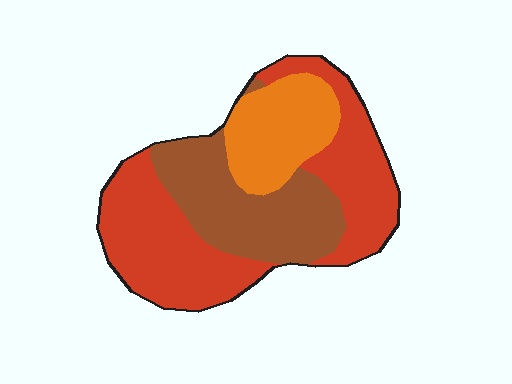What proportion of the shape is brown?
Brown covers about 30% of the shape.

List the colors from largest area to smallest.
From largest to smallest: red, brown, orange.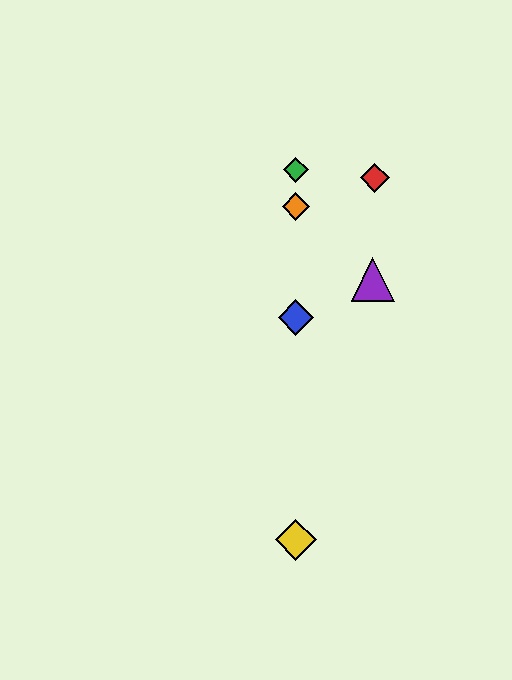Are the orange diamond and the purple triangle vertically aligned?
No, the orange diamond is at x≈296 and the purple triangle is at x≈373.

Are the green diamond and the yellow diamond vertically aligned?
Yes, both are at x≈296.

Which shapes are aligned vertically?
The blue diamond, the green diamond, the yellow diamond, the orange diamond are aligned vertically.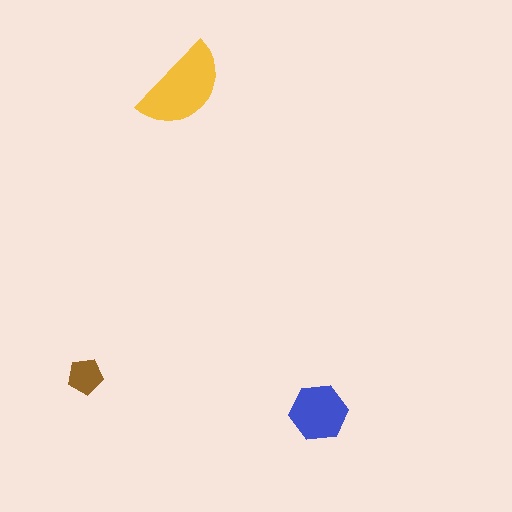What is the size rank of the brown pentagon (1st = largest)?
3rd.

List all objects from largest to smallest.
The yellow semicircle, the blue hexagon, the brown pentagon.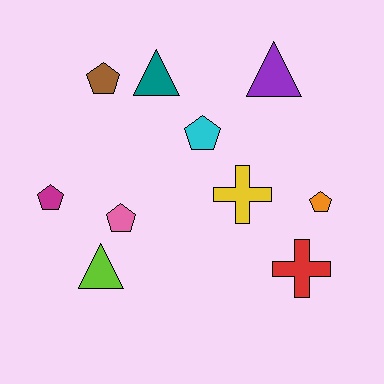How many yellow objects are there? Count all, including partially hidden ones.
There is 1 yellow object.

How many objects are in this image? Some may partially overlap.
There are 10 objects.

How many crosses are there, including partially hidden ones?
There are 2 crosses.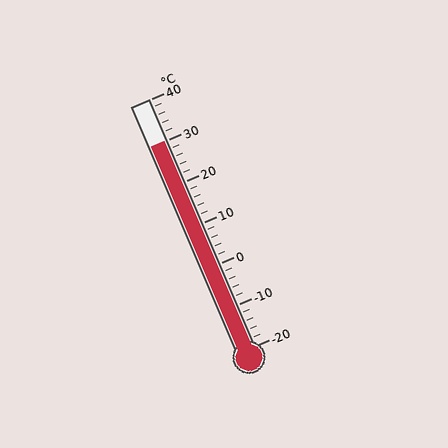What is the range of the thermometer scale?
The thermometer scale ranges from -20°C to 40°C.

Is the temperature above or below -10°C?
The temperature is above -10°C.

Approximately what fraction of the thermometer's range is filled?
The thermometer is filled to approximately 85% of its range.